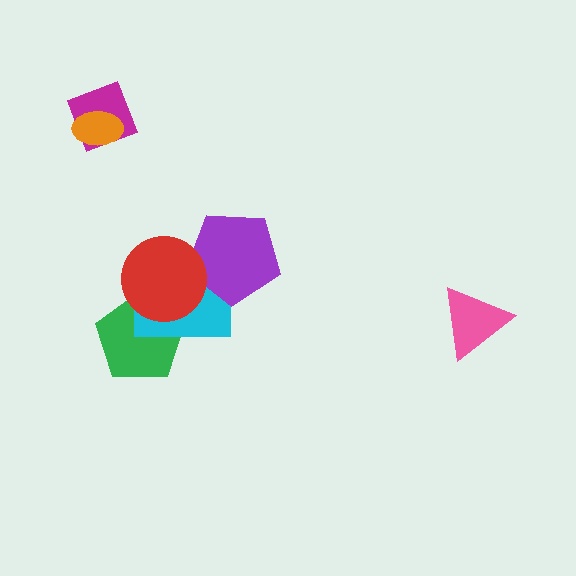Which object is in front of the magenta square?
The orange ellipse is in front of the magenta square.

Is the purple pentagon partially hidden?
Yes, it is partially covered by another shape.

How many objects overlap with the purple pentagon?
2 objects overlap with the purple pentagon.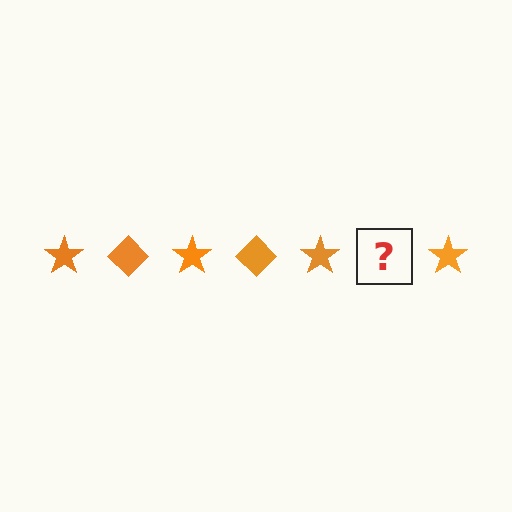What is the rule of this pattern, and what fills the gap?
The rule is that the pattern cycles through star, diamond shapes in orange. The gap should be filled with an orange diamond.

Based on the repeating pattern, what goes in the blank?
The blank should be an orange diamond.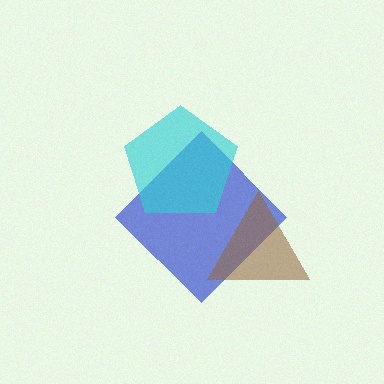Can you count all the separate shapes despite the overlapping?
Yes, there are 3 separate shapes.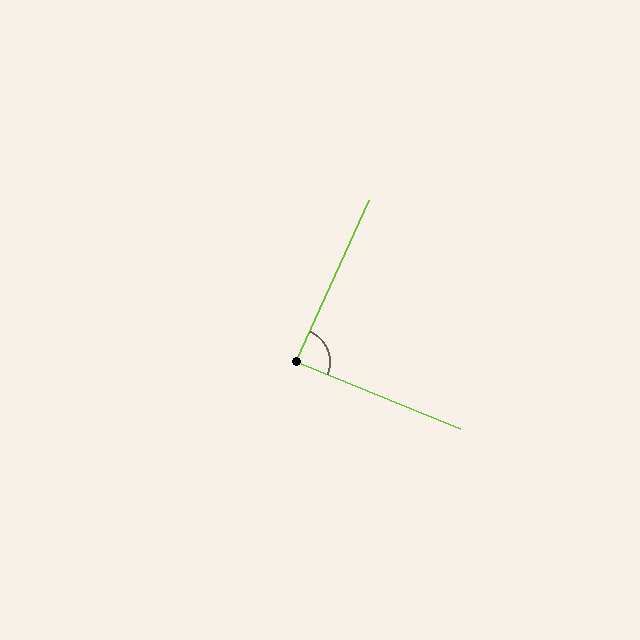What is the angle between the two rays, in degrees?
Approximately 88 degrees.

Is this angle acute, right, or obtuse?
It is approximately a right angle.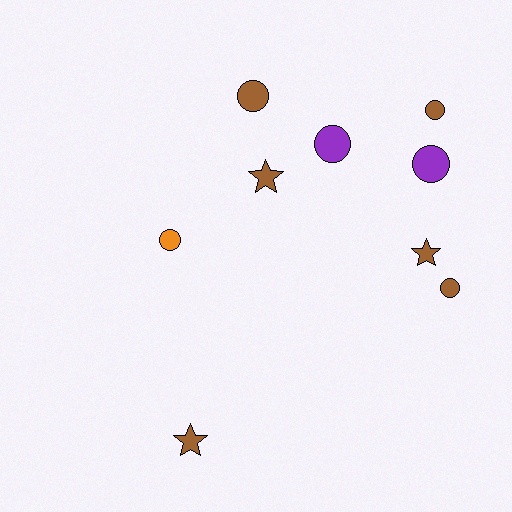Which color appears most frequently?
Brown, with 6 objects.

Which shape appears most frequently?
Circle, with 6 objects.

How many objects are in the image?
There are 9 objects.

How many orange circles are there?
There is 1 orange circle.